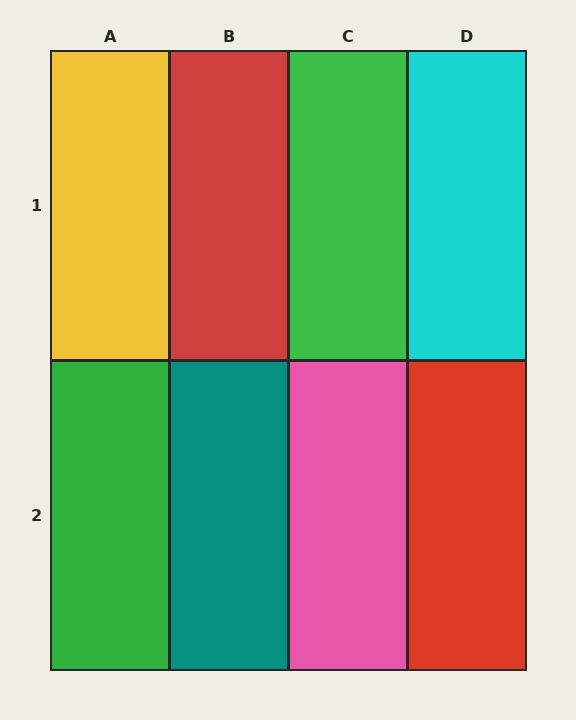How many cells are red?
2 cells are red.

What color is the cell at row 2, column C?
Pink.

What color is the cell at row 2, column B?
Teal.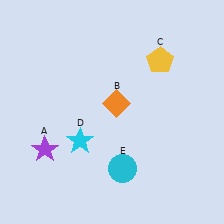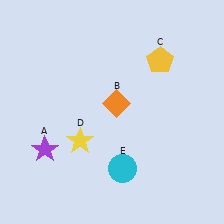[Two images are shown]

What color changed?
The star (D) changed from cyan in Image 1 to yellow in Image 2.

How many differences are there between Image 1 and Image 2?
There is 1 difference between the two images.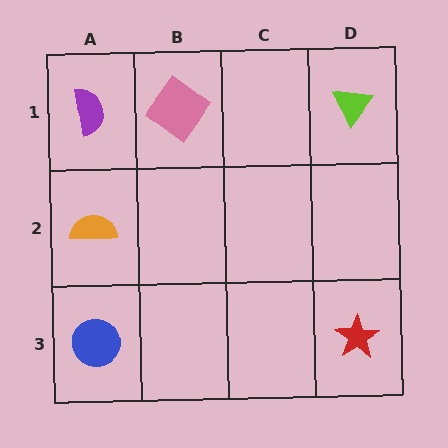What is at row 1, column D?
A lime triangle.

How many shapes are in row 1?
3 shapes.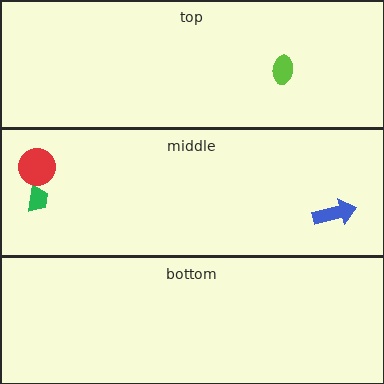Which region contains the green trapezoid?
The middle region.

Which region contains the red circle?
The middle region.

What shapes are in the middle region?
The blue arrow, the green trapezoid, the red circle.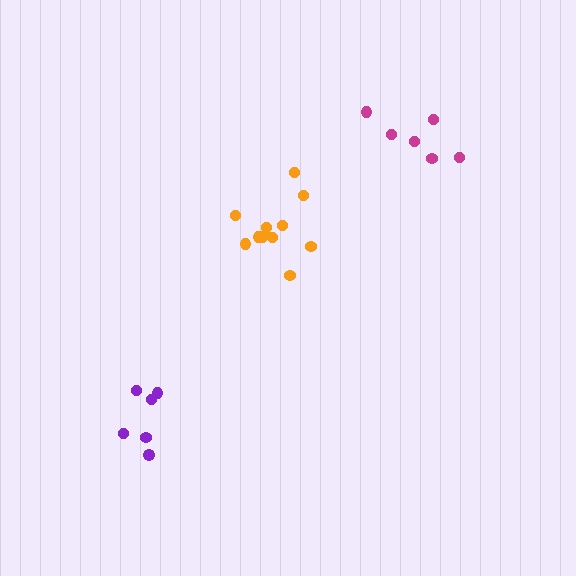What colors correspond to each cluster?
The clusters are colored: orange, magenta, purple.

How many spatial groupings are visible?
There are 3 spatial groupings.